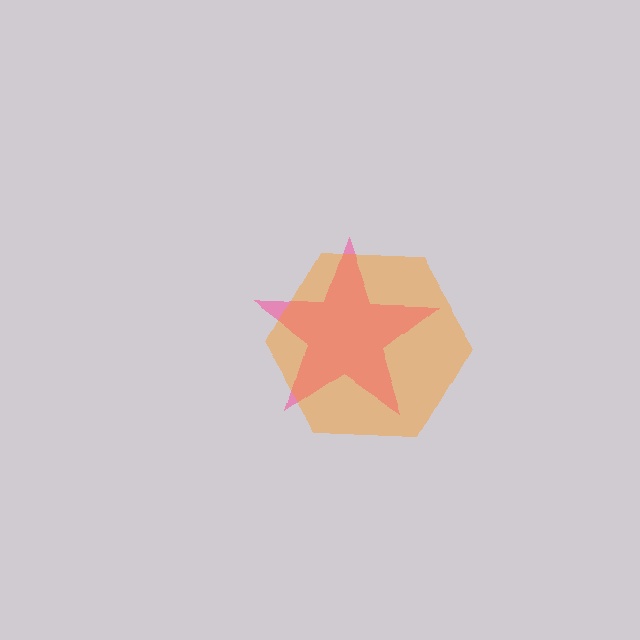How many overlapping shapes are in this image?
There are 2 overlapping shapes in the image.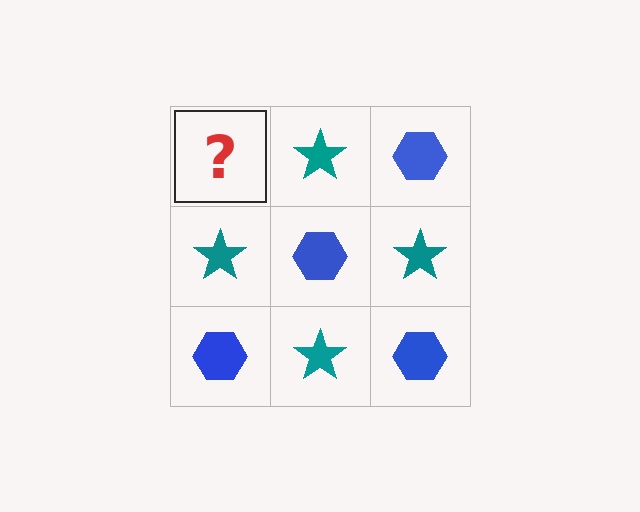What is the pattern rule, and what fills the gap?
The rule is that it alternates blue hexagon and teal star in a checkerboard pattern. The gap should be filled with a blue hexagon.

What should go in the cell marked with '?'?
The missing cell should contain a blue hexagon.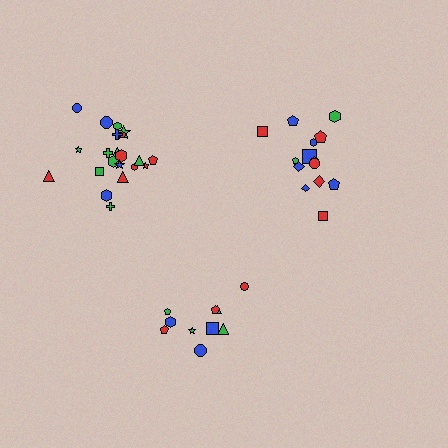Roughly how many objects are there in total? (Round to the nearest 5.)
Roughly 45 objects in total.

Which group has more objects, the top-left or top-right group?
The top-left group.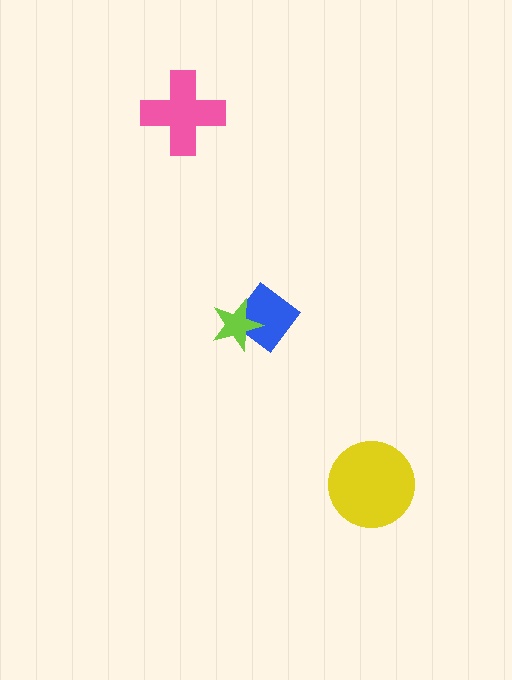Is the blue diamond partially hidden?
Yes, it is partially covered by another shape.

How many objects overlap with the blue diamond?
1 object overlaps with the blue diamond.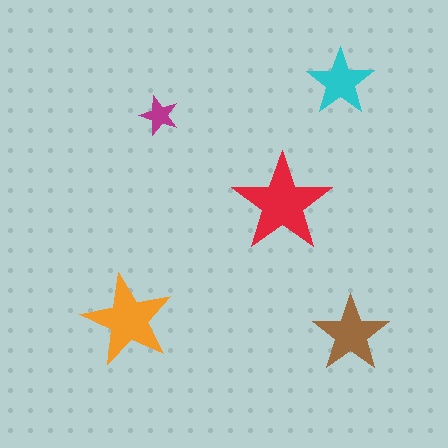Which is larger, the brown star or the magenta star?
The brown one.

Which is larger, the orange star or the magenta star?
The orange one.